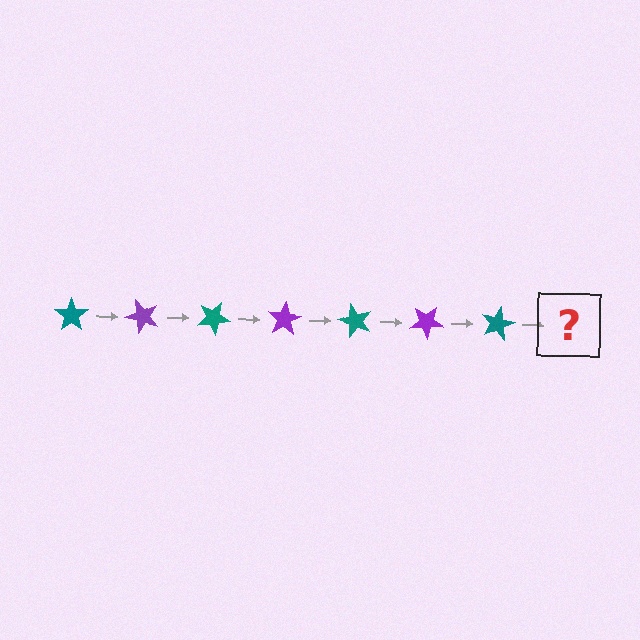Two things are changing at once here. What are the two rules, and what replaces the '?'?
The two rules are that it rotates 50 degrees each step and the color cycles through teal and purple. The '?' should be a purple star, rotated 350 degrees from the start.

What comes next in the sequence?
The next element should be a purple star, rotated 350 degrees from the start.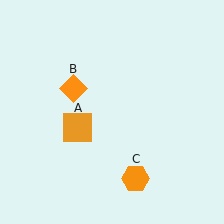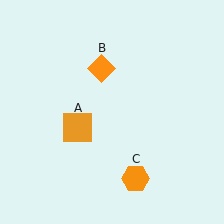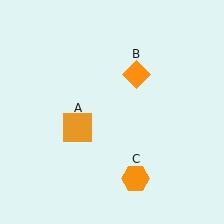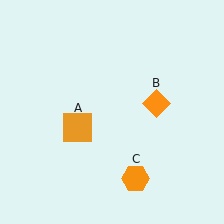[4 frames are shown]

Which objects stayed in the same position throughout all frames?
Orange square (object A) and orange hexagon (object C) remained stationary.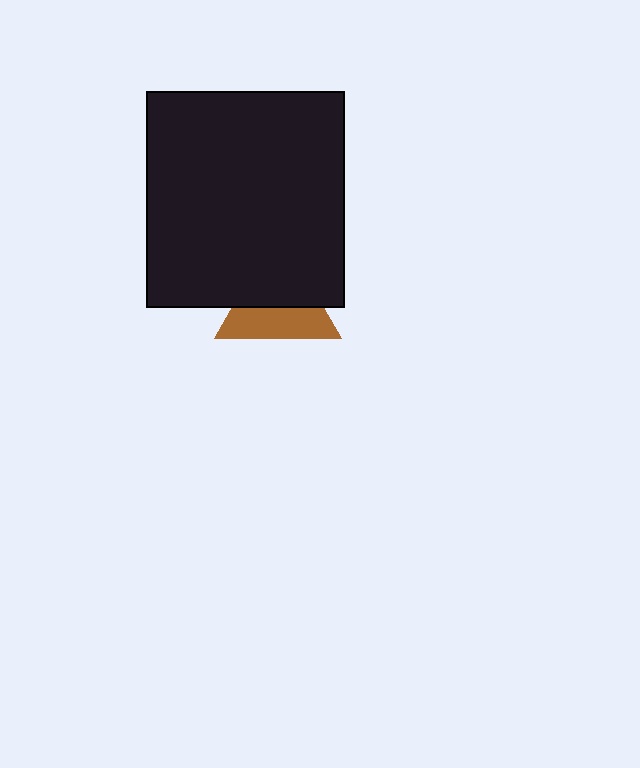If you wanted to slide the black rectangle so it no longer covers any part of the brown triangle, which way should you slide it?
Slide it up — that is the most direct way to separate the two shapes.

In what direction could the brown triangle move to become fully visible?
The brown triangle could move down. That would shift it out from behind the black rectangle entirely.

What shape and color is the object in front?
The object in front is a black rectangle.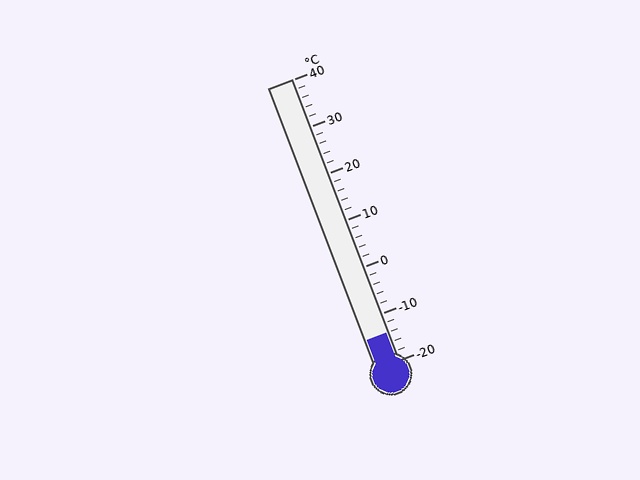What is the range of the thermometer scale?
The thermometer scale ranges from -20°C to 40°C.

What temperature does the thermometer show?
The thermometer shows approximately -14°C.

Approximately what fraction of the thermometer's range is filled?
The thermometer is filled to approximately 10% of its range.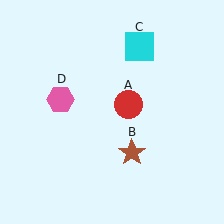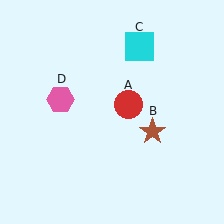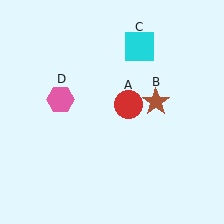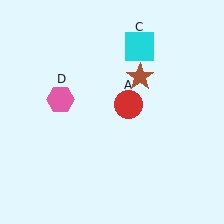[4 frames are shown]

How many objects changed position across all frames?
1 object changed position: brown star (object B).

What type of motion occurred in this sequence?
The brown star (object B) rotated counterclockwise around the center of the scene.